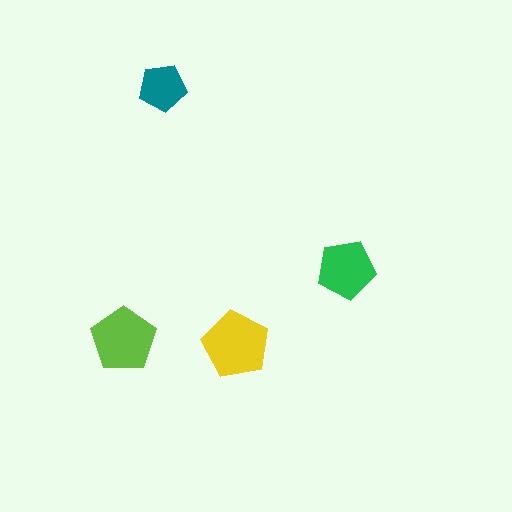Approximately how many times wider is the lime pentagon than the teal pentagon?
About 1.5 times wider.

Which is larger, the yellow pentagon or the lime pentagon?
The yellow one.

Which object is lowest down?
The yellow pentagon is bottommost.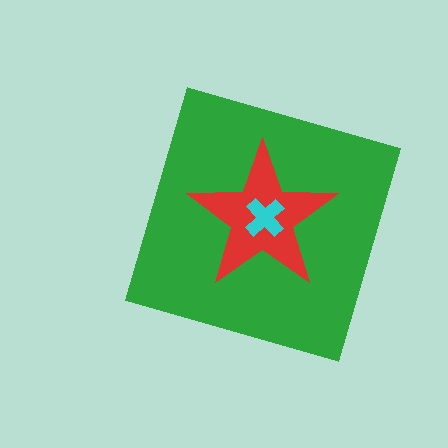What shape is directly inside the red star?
The cyan cross.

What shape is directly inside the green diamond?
The red star.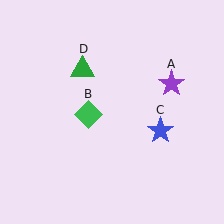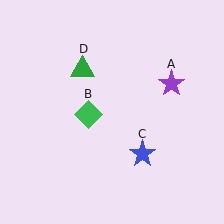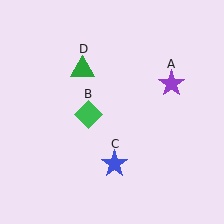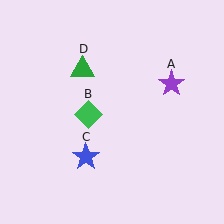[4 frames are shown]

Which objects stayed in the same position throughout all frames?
Purple star (object A) and green diamond (object B) and green triangle (object D) remained stationary.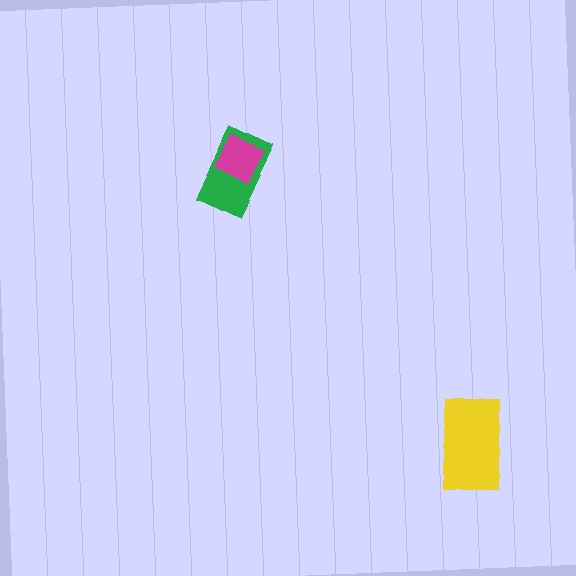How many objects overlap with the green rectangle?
1 object overlaps with the green rectangle.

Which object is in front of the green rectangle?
The magenta diamond is in front of the green rectangle.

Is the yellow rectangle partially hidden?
No, no other shape covers it.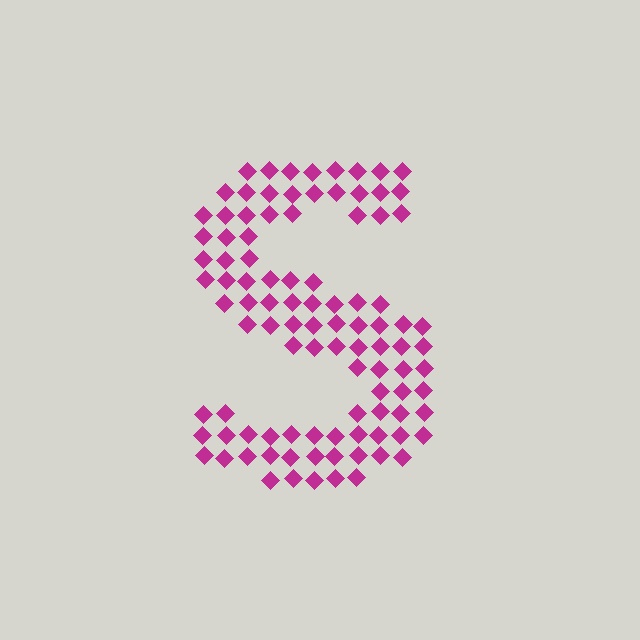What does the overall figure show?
The overall figure shows the letter S.